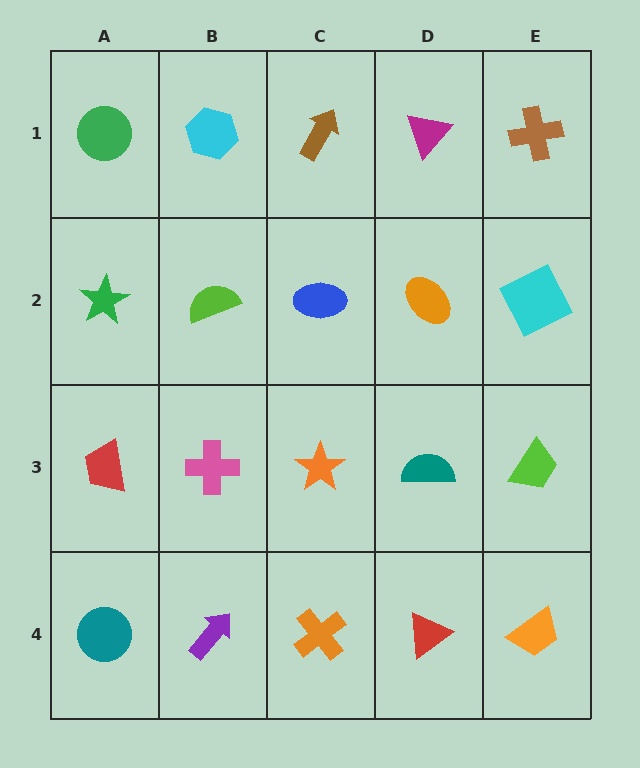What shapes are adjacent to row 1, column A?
A green star (row 2, column A), a cyan hexagon (row 1, column B).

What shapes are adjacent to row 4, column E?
A lime trapezoid (row 3, column E), a red triangle (row 4, column D).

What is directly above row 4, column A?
A red trapezoid.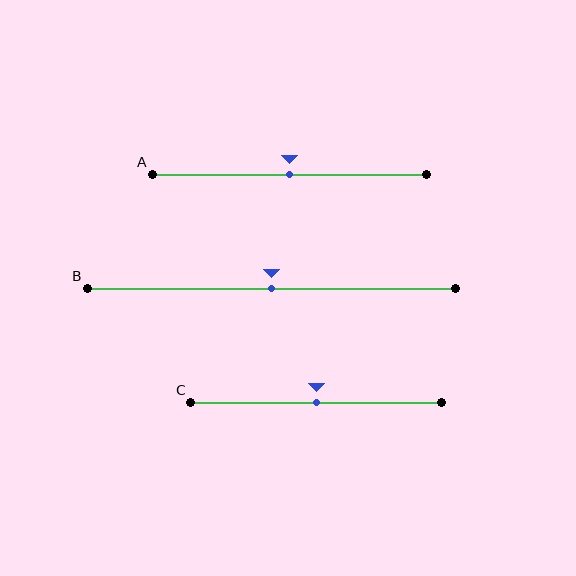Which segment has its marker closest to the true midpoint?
Segment A has its marker closest to the true midpoint.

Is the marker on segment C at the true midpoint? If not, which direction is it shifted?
Yes, the marker on segment C is at the true midpoint.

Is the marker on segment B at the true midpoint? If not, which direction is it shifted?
Yes, the marker on segment B is at the true midpoint.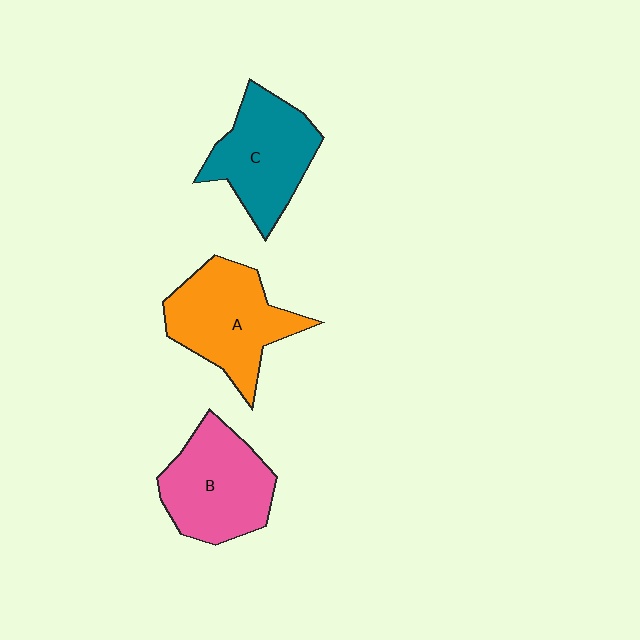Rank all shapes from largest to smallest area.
From largest to smallest: A (orange), B (pink), C (teal).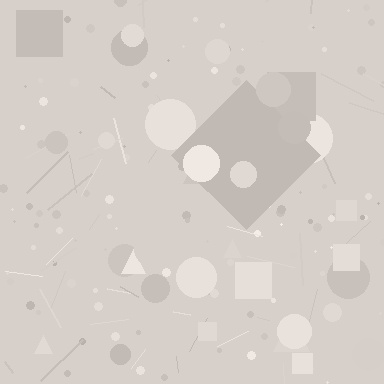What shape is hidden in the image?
A diamond is hidden in the image.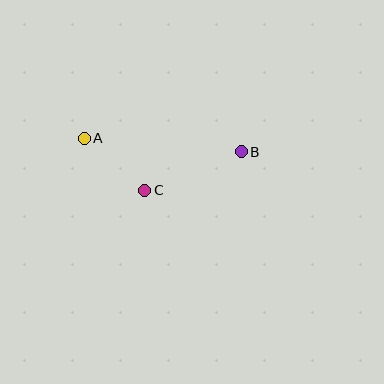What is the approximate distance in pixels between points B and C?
The distance between B and C is approximately 104 pixels.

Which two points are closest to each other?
Points A and C are closest to each other.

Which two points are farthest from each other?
Points A and B are farthest from each other.